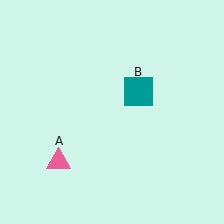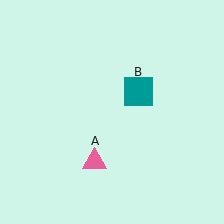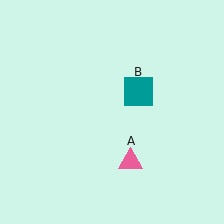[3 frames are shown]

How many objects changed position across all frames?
1 object changed position: pink triangle (object A).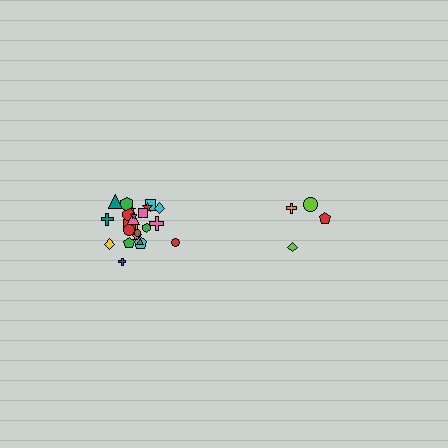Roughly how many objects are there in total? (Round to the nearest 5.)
Roughly 30 objects in total.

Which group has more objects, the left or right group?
The left group.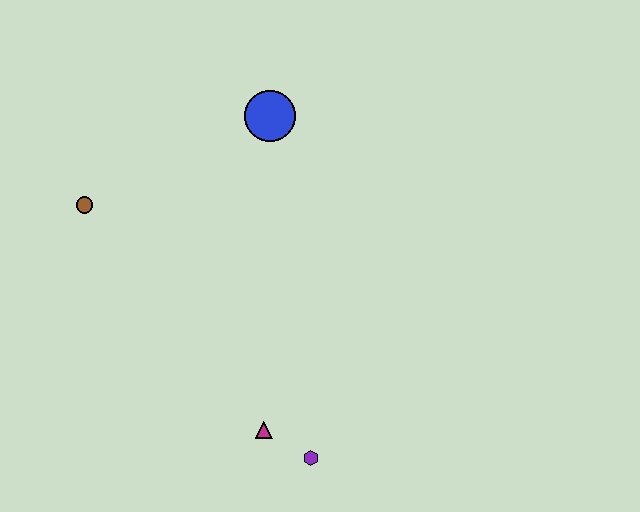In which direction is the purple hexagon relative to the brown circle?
The purple hexagon is below the brown circle.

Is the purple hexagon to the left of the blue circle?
No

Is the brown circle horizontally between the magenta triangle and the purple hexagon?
No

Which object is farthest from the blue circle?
The purple hexagon is farthest from the blue circle.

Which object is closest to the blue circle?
The brown circle is closest to the blue circle.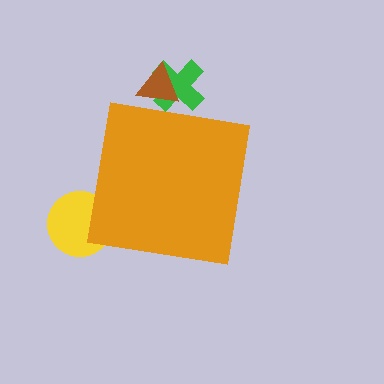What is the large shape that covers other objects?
An orange square.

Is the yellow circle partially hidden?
Yes, the yellow circle is partially hidden behind the orange square.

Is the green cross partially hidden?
Yes, the green cross is partially hidden behind the orange square.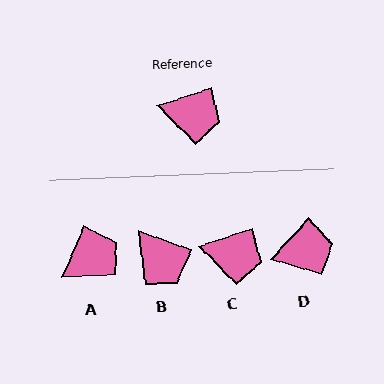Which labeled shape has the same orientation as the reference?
C.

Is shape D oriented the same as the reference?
No, it is off by about 29 degrees.